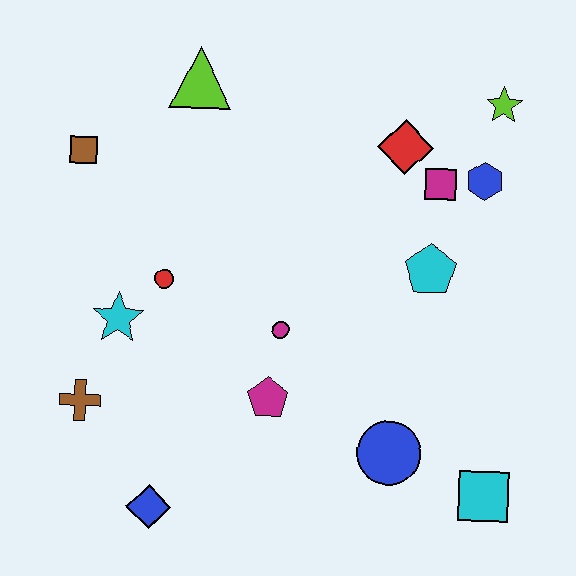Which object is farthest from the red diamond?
The blue diamond is farthest from the red diamond.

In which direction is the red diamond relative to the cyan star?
The red diamond is to the right of the cyan star.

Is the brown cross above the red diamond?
No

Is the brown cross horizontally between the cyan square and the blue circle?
No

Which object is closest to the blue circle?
The cyan square is closest to the blue circle.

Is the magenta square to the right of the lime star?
No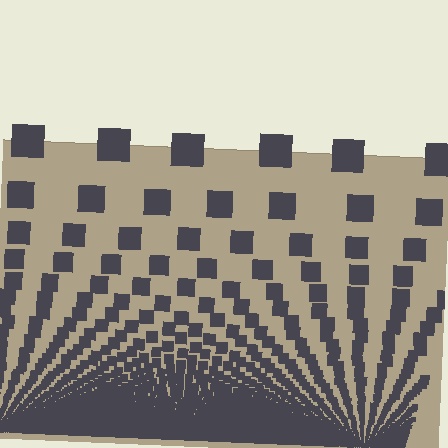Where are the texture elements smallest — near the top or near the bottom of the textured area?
Near the bottom.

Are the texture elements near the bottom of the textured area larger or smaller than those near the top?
Smaller. The gradient is inverted — elements near the bottom are smaller and denser.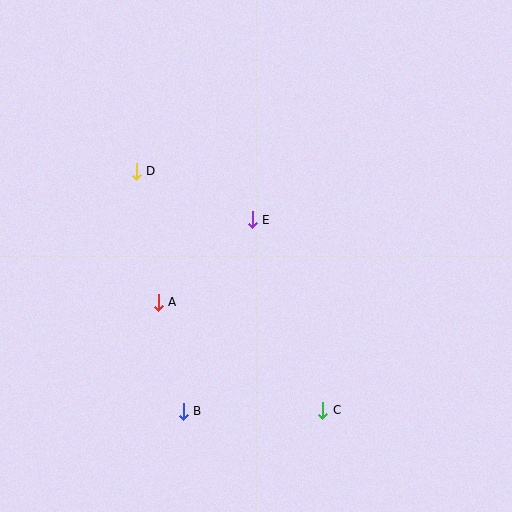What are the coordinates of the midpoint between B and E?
The midpoint between B and E is at (218, 316).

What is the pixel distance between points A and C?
The distance between A and C is 197 pixels.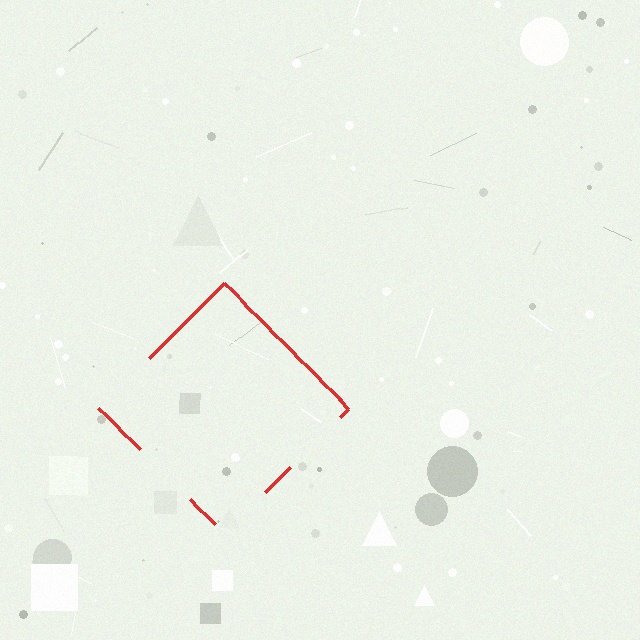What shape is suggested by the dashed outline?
The dashed outline suggests a diamond.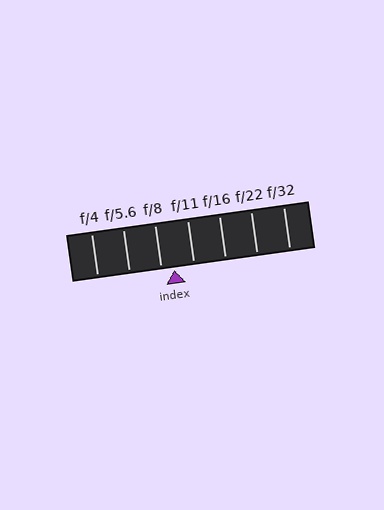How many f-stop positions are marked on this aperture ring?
There are 7 f-stop positions marked.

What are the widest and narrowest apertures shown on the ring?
The widest aperture shown is f/4 and the narrowest is f/32.